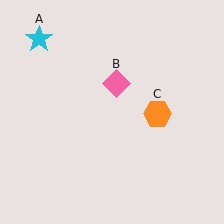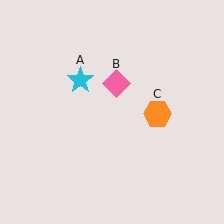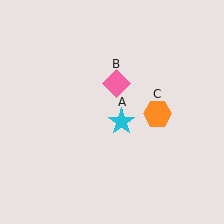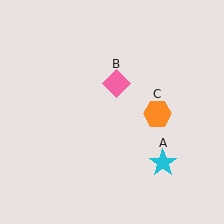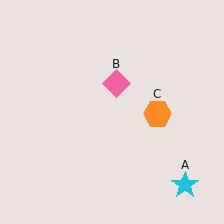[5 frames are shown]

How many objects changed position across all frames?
1 object changed position: cyan star (object A).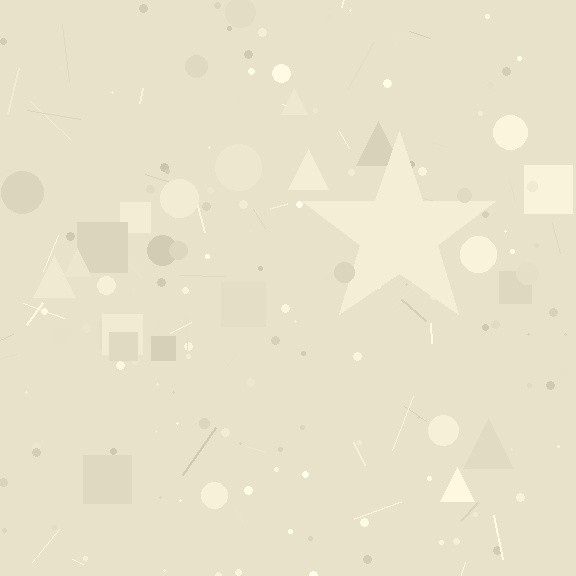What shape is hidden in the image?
A star is hidden in the image.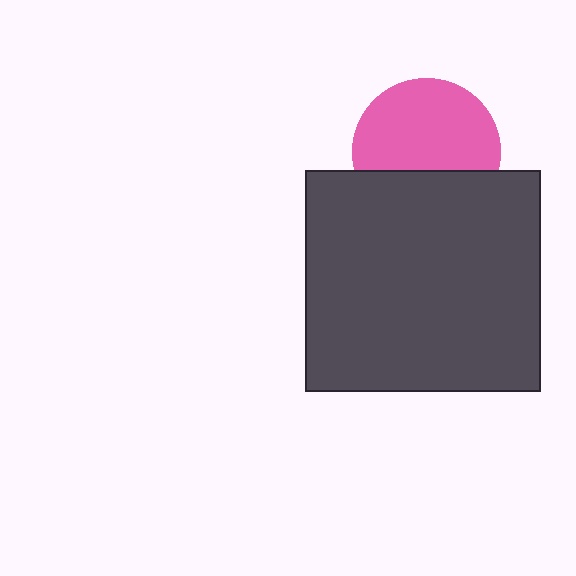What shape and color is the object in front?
The object in front is a dark gray rectangle.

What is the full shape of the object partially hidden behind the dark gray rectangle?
The partially hidden object is a pink circle.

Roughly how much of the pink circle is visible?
About half of it is visible (roughly 65%).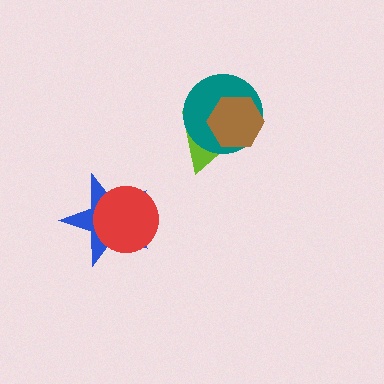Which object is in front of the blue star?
The red circle is in front of the blue star.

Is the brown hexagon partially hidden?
No, no other shape covers it.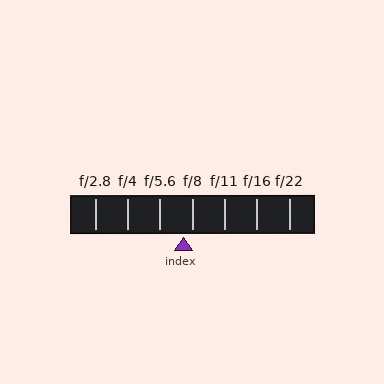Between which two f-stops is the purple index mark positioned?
The index mark is between f/5.6 and f/8.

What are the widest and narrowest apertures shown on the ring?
The widest aperture shown is f/2.8 and the narrowest is f/22.